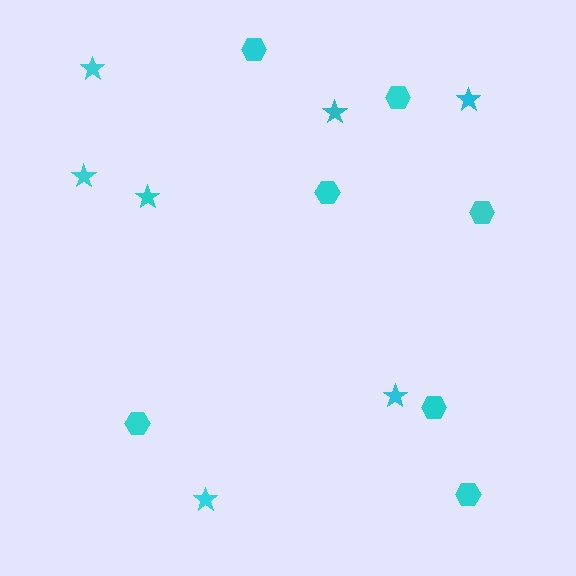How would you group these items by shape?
There are 2 groups: one group of stars (7) and one group of hexagons (7).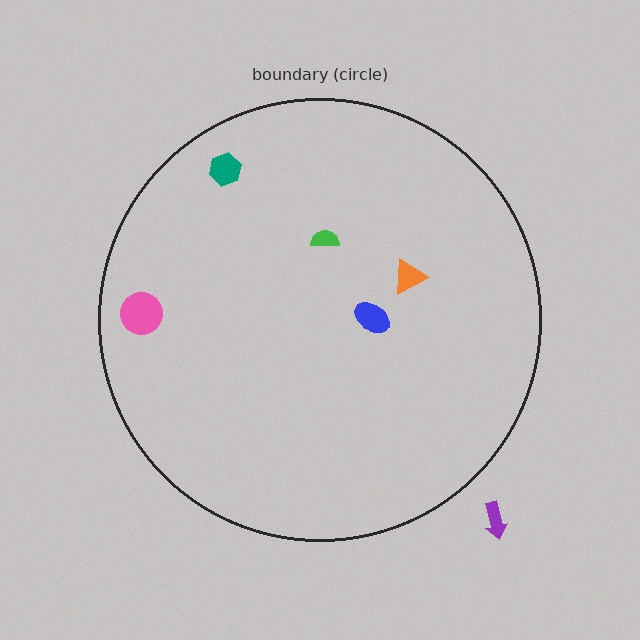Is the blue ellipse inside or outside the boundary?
Inside.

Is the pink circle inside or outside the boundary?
Inside.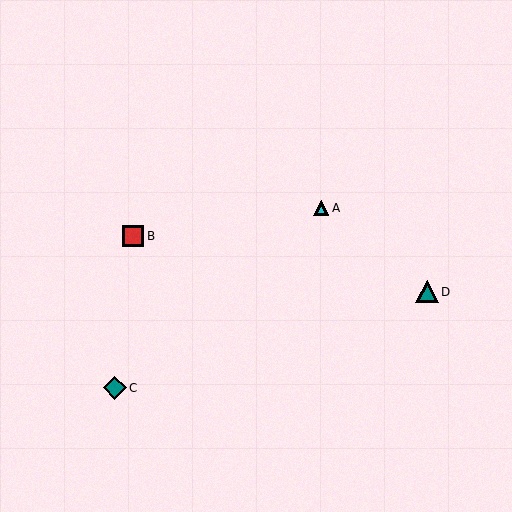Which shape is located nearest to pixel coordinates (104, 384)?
The teal diamond (labeled C) at (115, 388) is nearest to that location.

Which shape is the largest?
The teal diamond (labeled C) is the largest.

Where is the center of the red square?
The center of the red square is at (133, 236).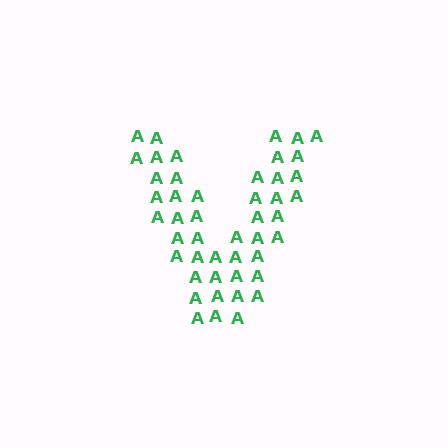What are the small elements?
The small elements are letter A's.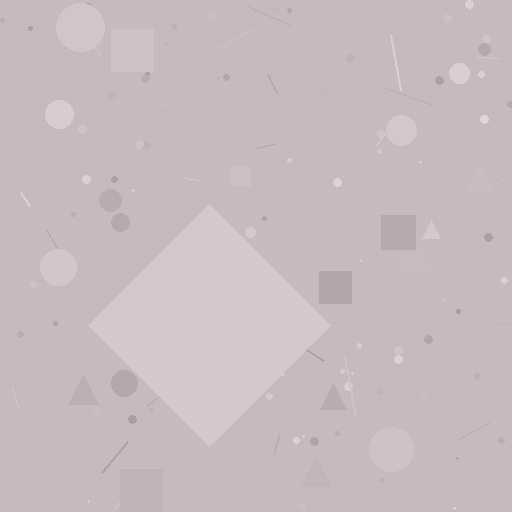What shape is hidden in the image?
A diamond is hidden in the image.